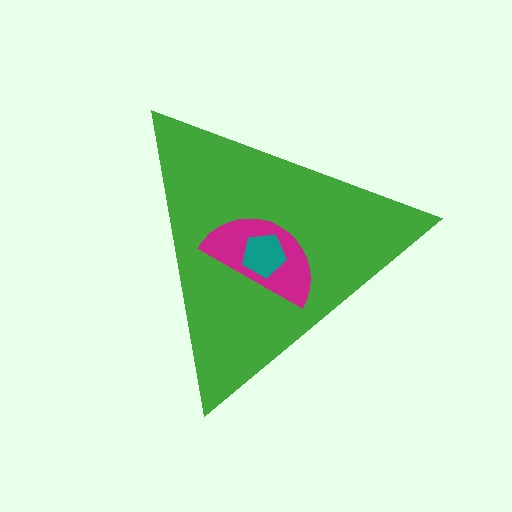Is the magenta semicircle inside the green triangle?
Yes.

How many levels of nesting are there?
3.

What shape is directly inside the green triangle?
The magenta semicircle.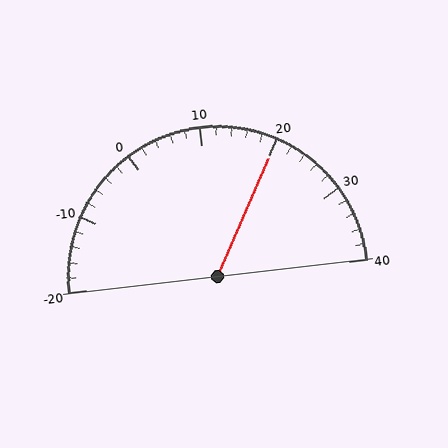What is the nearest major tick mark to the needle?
The nearest major tick mark is 20.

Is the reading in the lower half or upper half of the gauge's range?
The reading is in the upper half of the range (-20 to 40).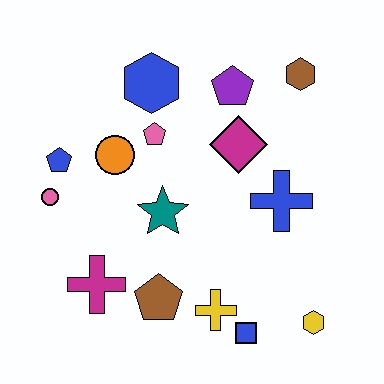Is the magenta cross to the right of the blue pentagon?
Yes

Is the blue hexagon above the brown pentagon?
Yes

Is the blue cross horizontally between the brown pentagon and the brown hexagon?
Yes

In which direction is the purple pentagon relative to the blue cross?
The purple pentagon is above the blue cross.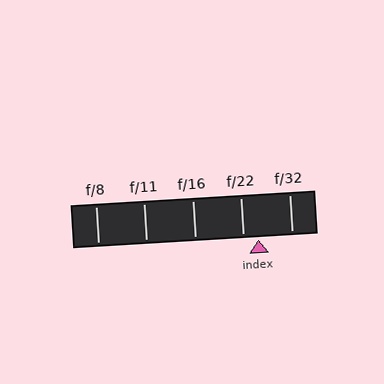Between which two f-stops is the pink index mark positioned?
The index mark is between f/22 and f/32.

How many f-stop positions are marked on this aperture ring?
There are 5 f-stop positions marked.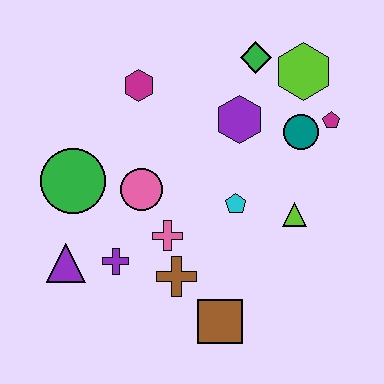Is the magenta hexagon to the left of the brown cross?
Yes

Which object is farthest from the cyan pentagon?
The purple triangle is farthest from the cyan pentagon.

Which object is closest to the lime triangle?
The cyan pentagon is closest to the lime triangle.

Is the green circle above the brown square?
Yes